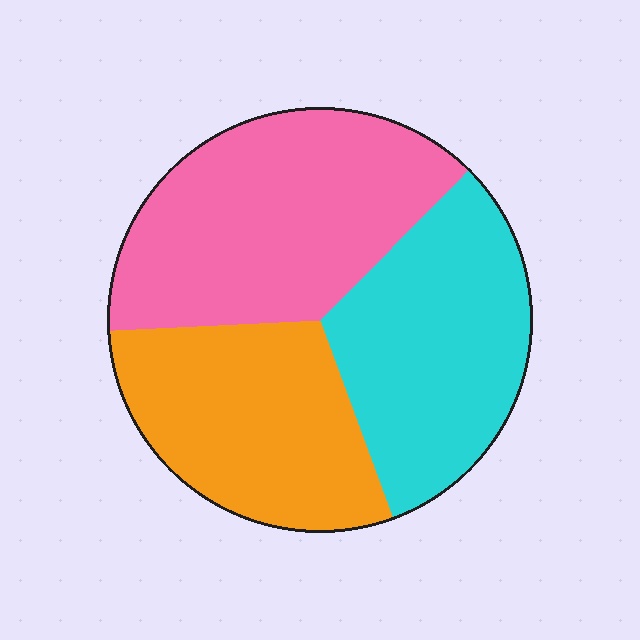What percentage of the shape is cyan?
Cyan covers around 30% of the shape.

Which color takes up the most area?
Pink, at roughly 40%.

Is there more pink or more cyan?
Pink.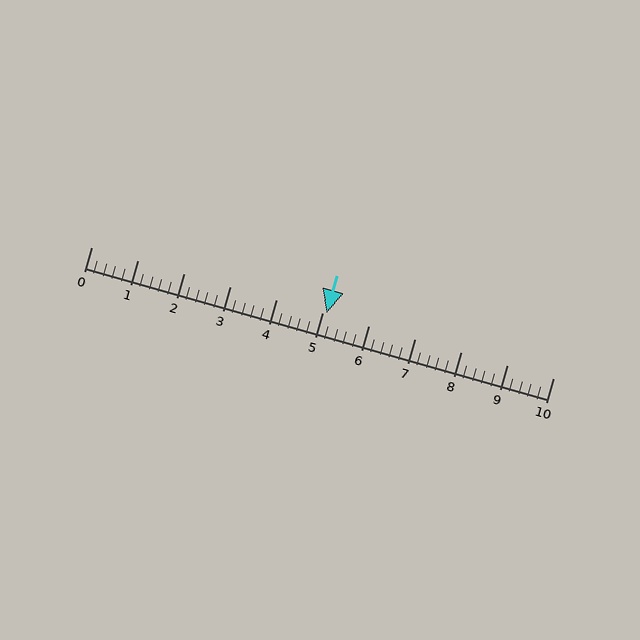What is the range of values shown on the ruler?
The ruler shows values from 0 to 10.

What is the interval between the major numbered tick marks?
The major tick marks are spaced 1 units apart.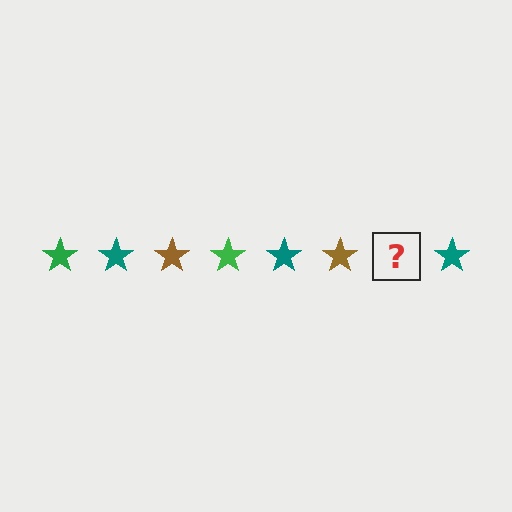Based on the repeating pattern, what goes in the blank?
The blank should be a green star.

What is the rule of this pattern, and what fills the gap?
The rule is that the pattern cycles through green, teal, brown stars. The gap should be filled with a green star.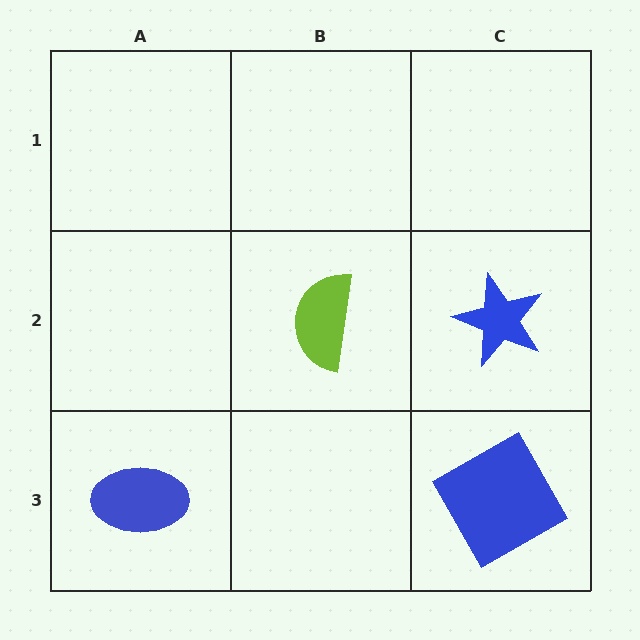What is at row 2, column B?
A lime semicircle.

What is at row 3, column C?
A blue square.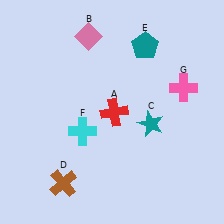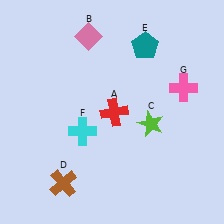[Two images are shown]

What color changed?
The star (C) changed from teal in Image 1 to lime in Image 2.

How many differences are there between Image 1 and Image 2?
There is 1 difference between the two images.